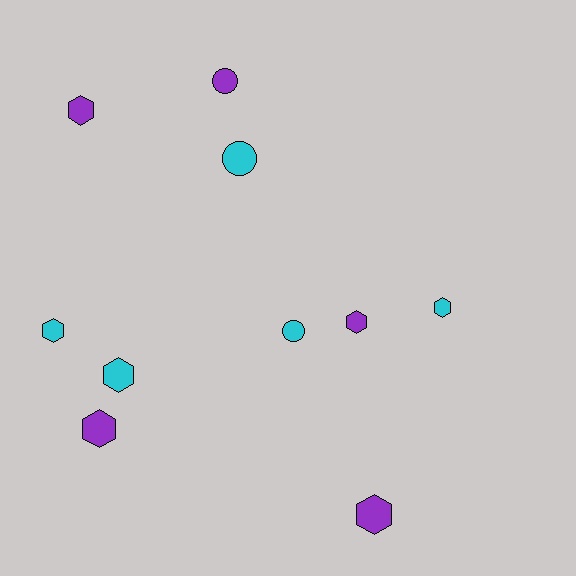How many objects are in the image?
There are 10 objects.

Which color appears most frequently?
Purple, with 5 objects.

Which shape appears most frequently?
Hexagon, with 7 objects.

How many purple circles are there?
There is 1 purple circle.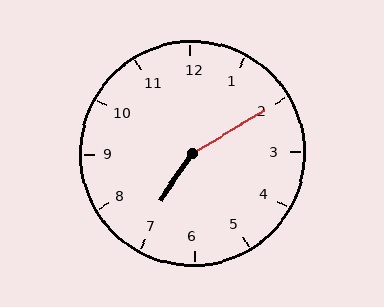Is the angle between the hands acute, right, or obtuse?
It is obtuse.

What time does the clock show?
7:10.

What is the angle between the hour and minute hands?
Approximately 155 degrees.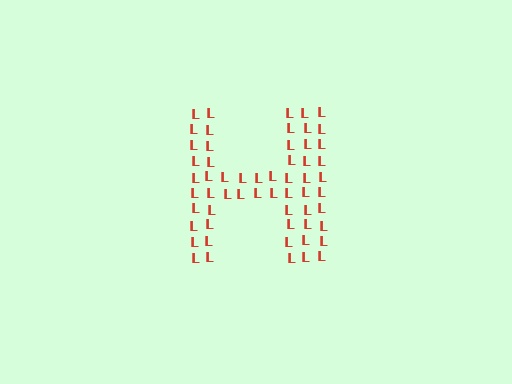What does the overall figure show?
The overall figure shows the letter H.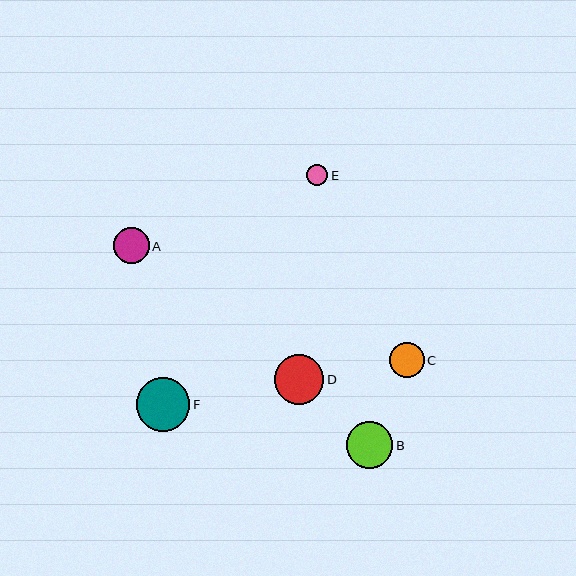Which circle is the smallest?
Circle E is the smallest with a size of approximately 21 pixels.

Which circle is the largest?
Circle F is the largest with a size of approximately 54 pixels.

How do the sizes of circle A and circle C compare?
Circle A and circle C are approximately the same size.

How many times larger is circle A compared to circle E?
Circle A is approximately 1.7 times the size of circle E.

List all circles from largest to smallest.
From largest to smallest: F, D, B, A, C, E.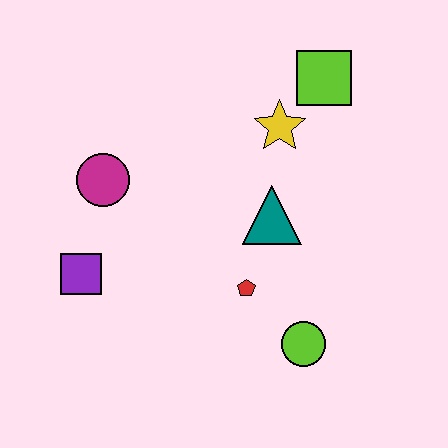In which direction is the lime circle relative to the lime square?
The lime circle is below the lime square.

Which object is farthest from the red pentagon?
The lime square is farthest from the red pentagon.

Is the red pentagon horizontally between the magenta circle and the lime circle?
Yes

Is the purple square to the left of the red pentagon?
Yes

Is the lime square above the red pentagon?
Yes